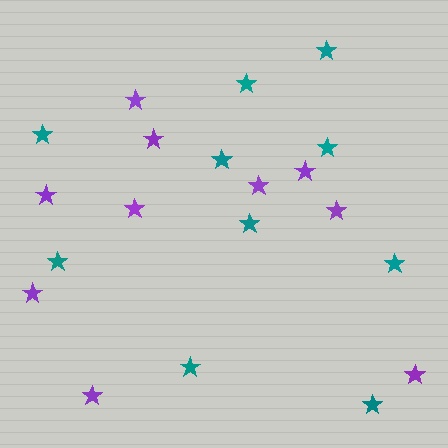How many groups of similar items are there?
There are 2 groups: one group of purple stars (10) and one group of teal stars (10).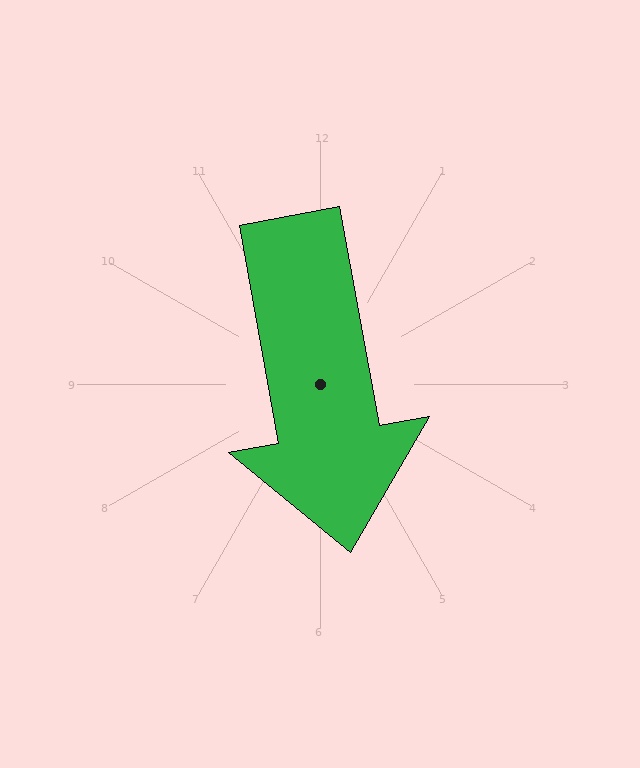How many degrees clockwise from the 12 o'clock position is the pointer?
Approximately 170 degrees.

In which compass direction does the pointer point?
South.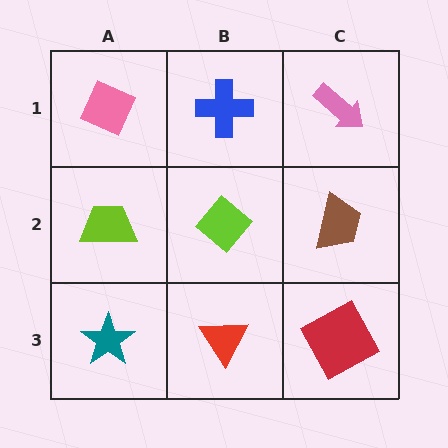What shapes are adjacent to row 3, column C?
A brown trapezoid (row 2, column C), a red triangle (row 3, column B).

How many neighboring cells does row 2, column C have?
3.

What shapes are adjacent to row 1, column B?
A lime diamond (row 2, column B), a pink diamond (row 1, column A), a pink arrow (row 1, column C).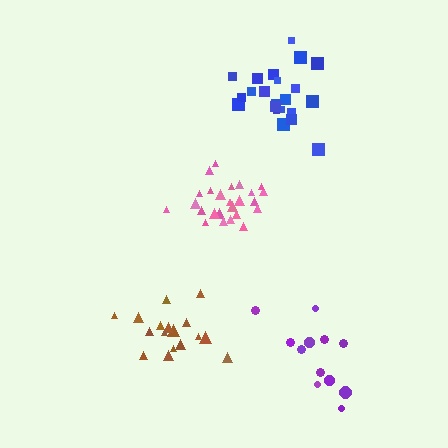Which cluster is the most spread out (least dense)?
Purple.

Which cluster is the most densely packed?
Pink.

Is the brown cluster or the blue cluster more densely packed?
Blue.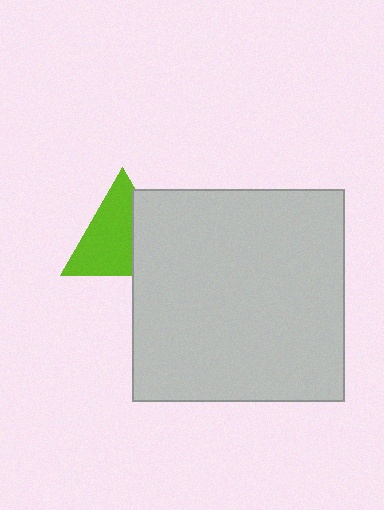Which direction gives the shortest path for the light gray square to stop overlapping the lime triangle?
Moving right gives the shortest separation.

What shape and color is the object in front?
The object in front is a light gray square.